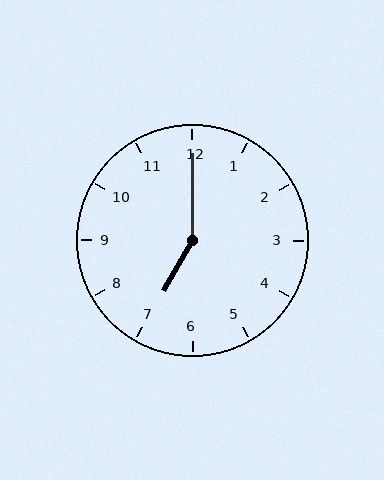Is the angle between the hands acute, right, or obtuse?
It is obtuse.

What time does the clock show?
7:00.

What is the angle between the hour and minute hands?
Approximately 150 degrees.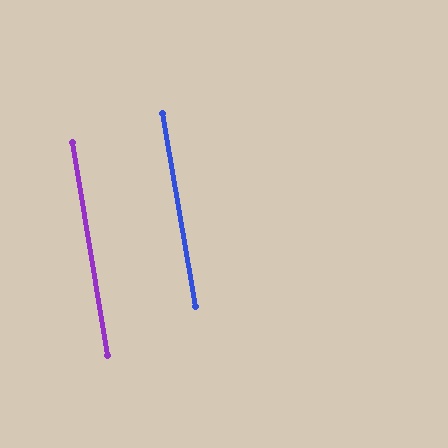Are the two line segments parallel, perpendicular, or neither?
Parallel — their directions differ by only 0.3°.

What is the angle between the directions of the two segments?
Approximately 0 degrees.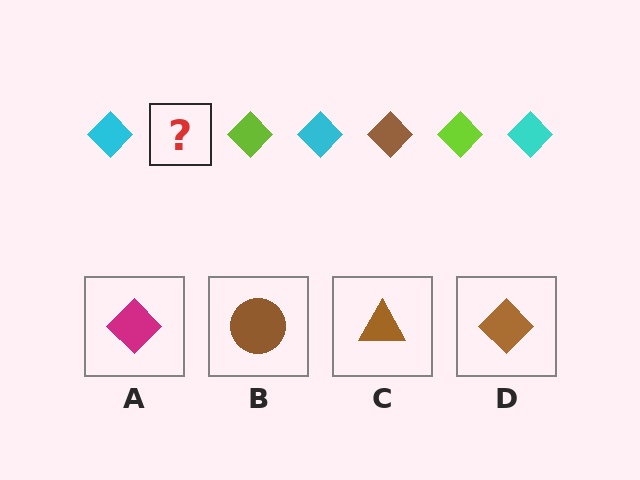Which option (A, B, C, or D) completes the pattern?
D.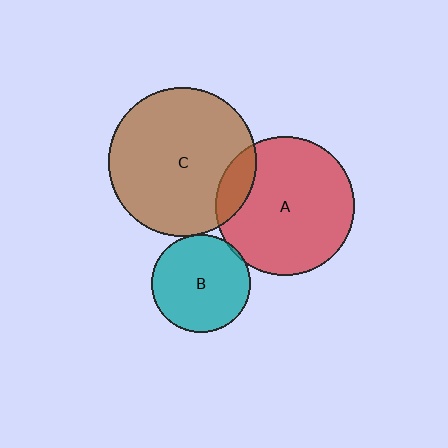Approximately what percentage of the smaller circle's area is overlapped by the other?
Approximately 15%.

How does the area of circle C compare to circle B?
Approximately 2.3 times.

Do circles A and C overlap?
Yes.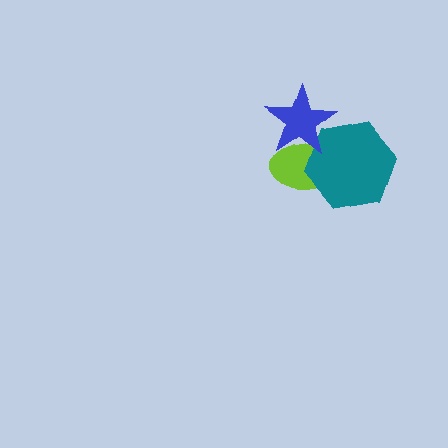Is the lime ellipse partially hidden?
Yes, it is partially covered by another shape.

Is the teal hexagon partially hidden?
Yes, it is partially covered by another shape.